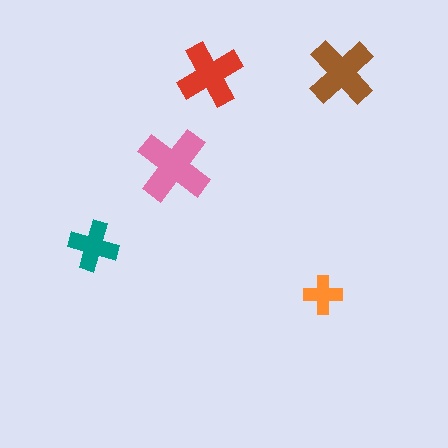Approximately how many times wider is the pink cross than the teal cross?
About 1.5 times wider.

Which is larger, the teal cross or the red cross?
The red one.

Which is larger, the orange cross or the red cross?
The red one.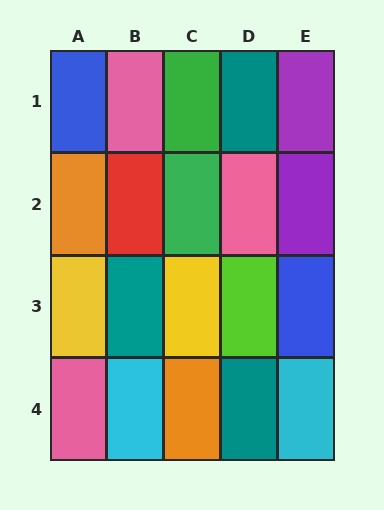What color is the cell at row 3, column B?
Teal.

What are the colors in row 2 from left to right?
Orange, red, green, pink, purple.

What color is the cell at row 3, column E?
Blue.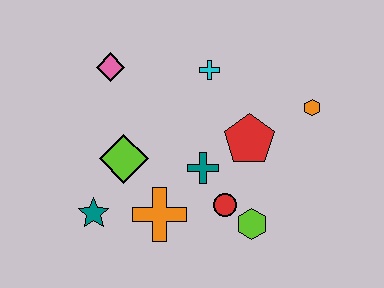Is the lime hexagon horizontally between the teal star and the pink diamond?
No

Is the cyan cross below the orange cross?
No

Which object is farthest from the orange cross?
The orange hexagon is farthest from the orange cross.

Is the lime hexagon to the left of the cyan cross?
No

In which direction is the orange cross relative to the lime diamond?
The orange cross is below the lime diamond.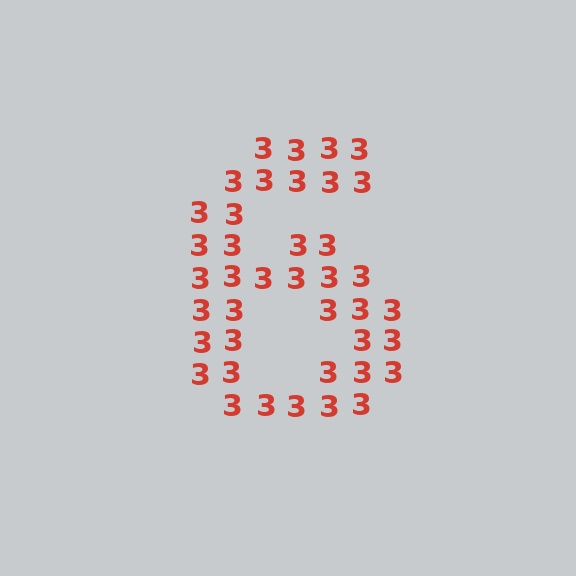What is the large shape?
The large shape is the digit 6.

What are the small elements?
The small elements are digit 3's.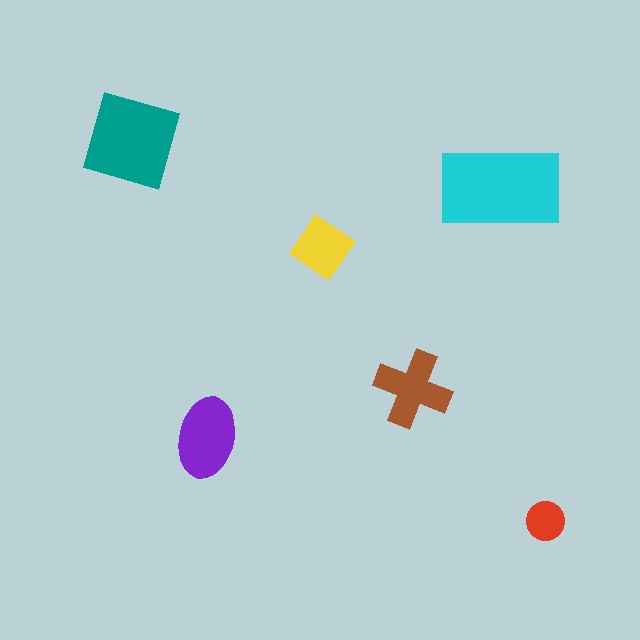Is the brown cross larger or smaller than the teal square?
Smaller.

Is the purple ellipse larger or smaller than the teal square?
Smaller.